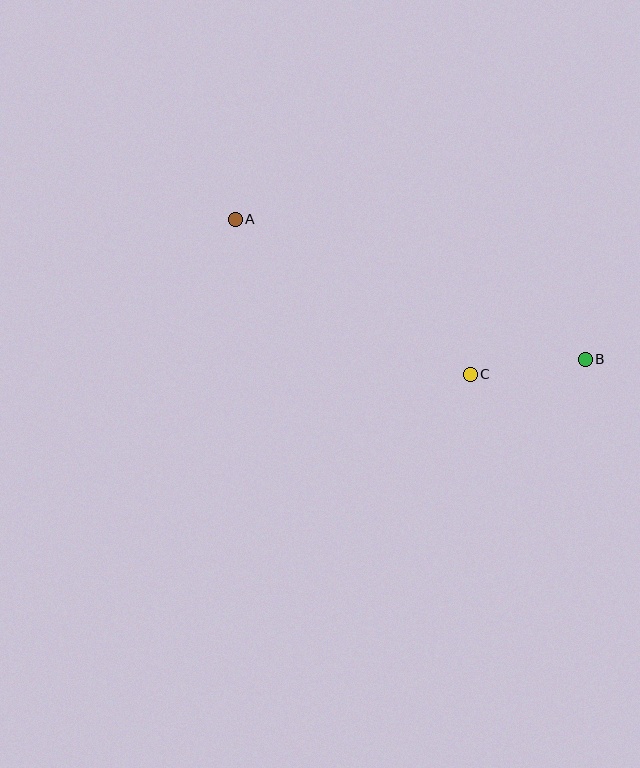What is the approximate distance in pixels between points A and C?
The distance between A and C is approximately 282 pixels.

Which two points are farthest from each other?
Points A and B are farthest from each other.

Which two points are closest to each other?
Points B and C are closest to each other.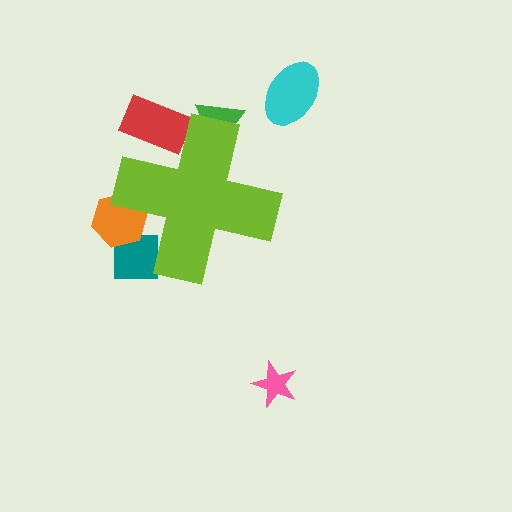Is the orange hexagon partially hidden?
Yes, the orange hexagon is partially hidden behind the lime cross.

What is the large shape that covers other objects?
A lime cross.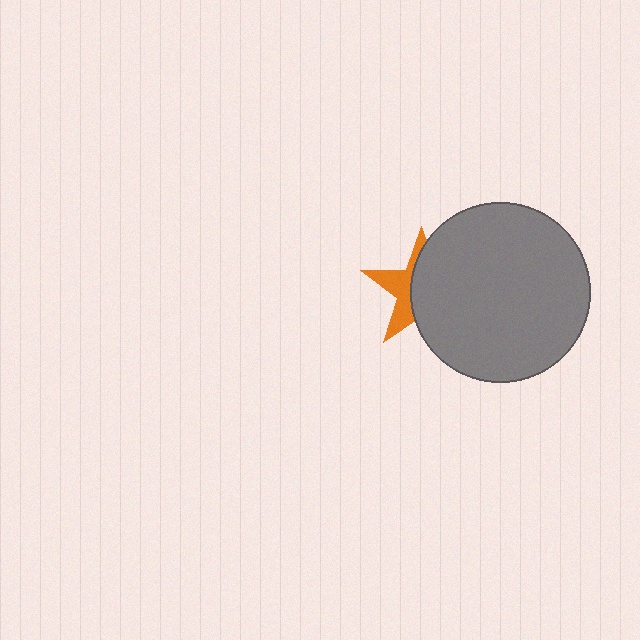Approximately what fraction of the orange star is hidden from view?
Roughly 61% of the orange star is hidden behind the gray circle.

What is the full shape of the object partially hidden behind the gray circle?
The partially hidden object is an orange star.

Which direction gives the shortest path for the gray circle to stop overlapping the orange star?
Moving right gives the shortest separation.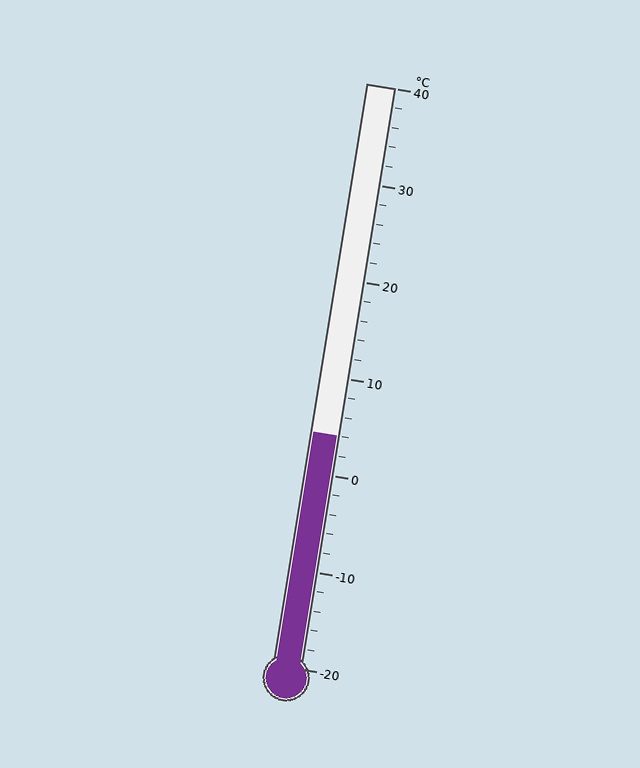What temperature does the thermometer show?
The thermometer shows approximately 4°C.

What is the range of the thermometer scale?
The thermometer scale ranges from -20°C to 40°C.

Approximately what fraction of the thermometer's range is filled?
The thermometer is filled to approximately 40% of its range.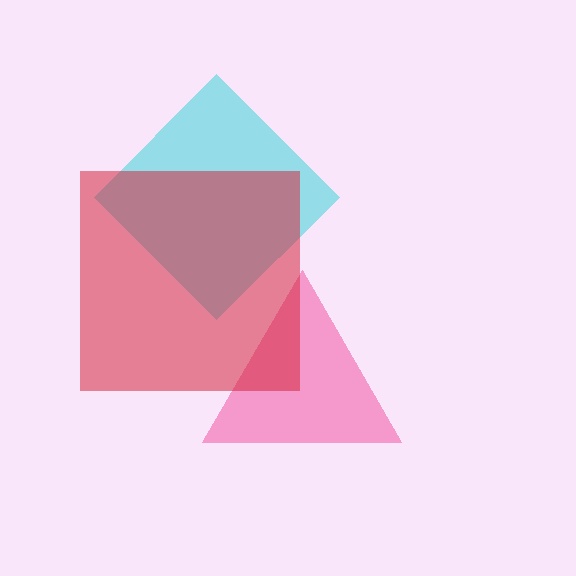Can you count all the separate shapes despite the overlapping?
Yes, there are 3 separate shapes.